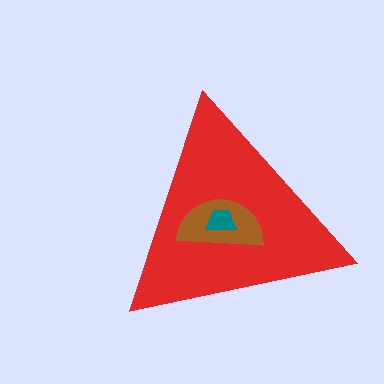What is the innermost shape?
The teal trapezoid.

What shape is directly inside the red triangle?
The brown semicircle.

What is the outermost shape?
The red triangle.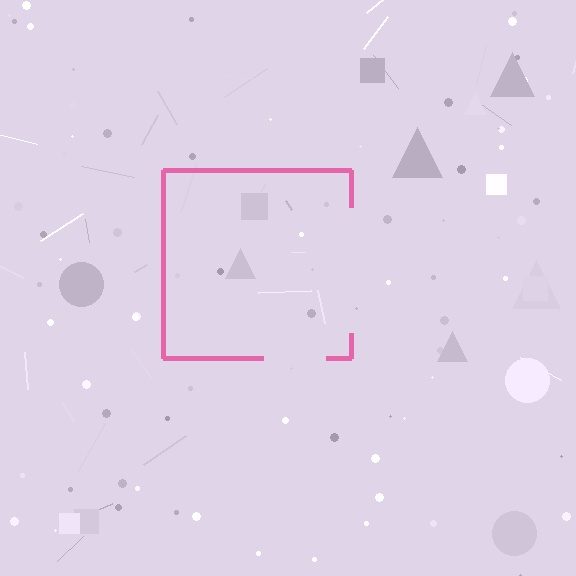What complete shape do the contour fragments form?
The contour fragments form a square.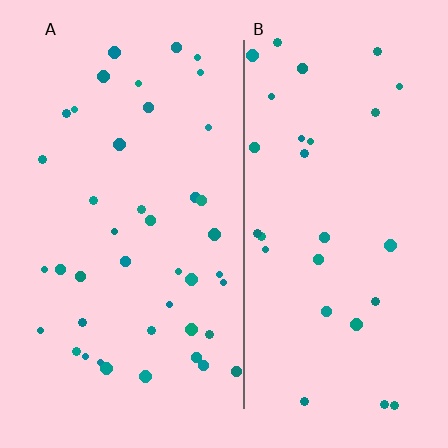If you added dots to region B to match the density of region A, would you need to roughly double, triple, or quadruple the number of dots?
Approximately double.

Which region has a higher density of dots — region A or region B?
A (the left).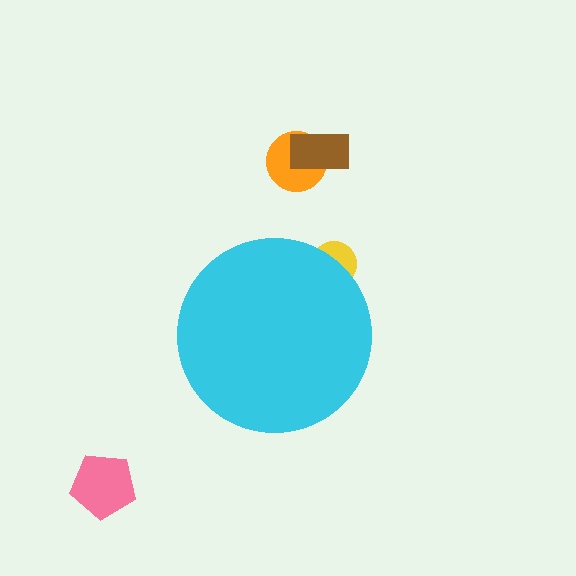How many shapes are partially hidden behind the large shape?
1 shape is partially hidden.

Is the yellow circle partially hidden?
Yes, the yellow circle is partially hidden behind the cyan circle.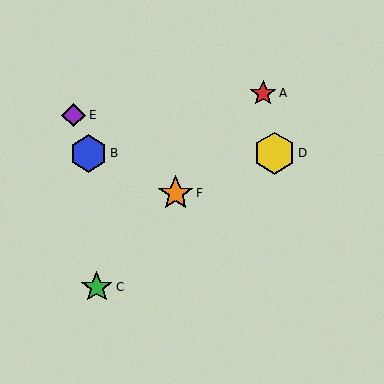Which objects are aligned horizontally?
Objects B, D are aligned horizontally.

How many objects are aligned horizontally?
2 objects (B, D) are aligned horizontally.